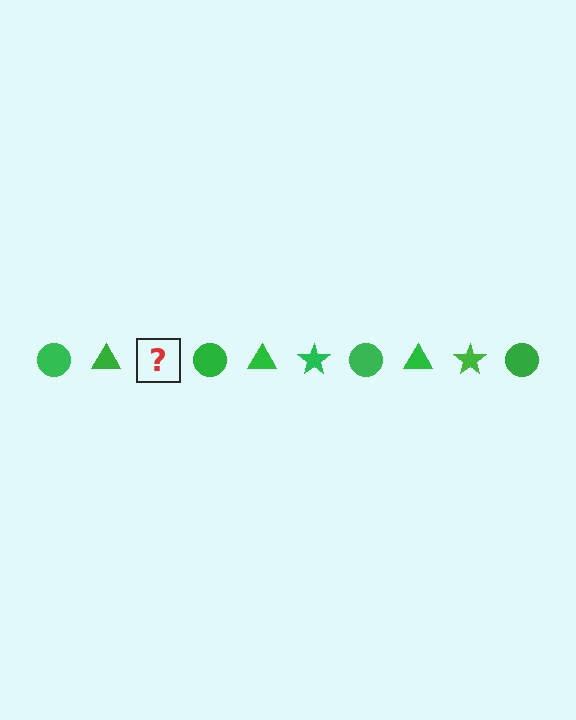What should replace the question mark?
The question mark should be replaced with a green star.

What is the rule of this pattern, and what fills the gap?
The rule is that the pattern cycles through circle, triangle, star shapes in green. The gap should be filled with a green star.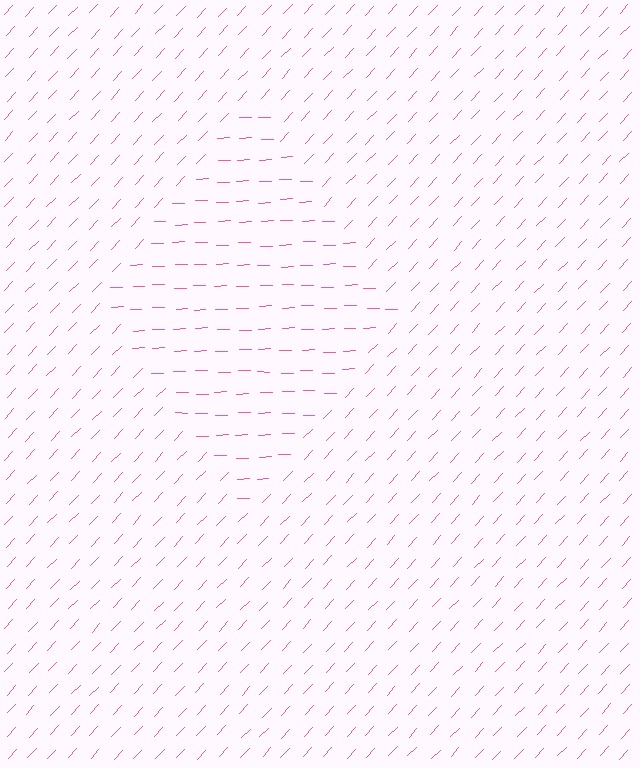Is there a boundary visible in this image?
Yes, there is a texture boundary formed by a change in line orientation.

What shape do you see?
I see a diamond.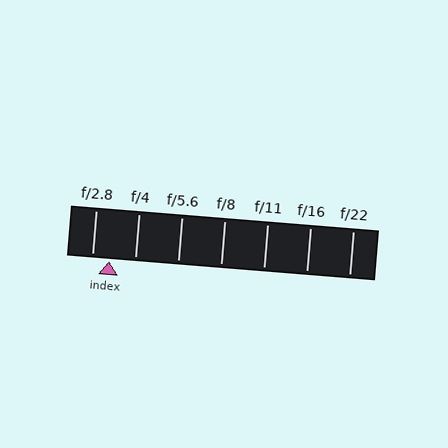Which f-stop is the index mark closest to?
The index mark is closest to f/2.8.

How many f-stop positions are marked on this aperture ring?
There are 7 f-stop positions marked.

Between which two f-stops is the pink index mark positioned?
The index mark is between f/2.8 and f/4.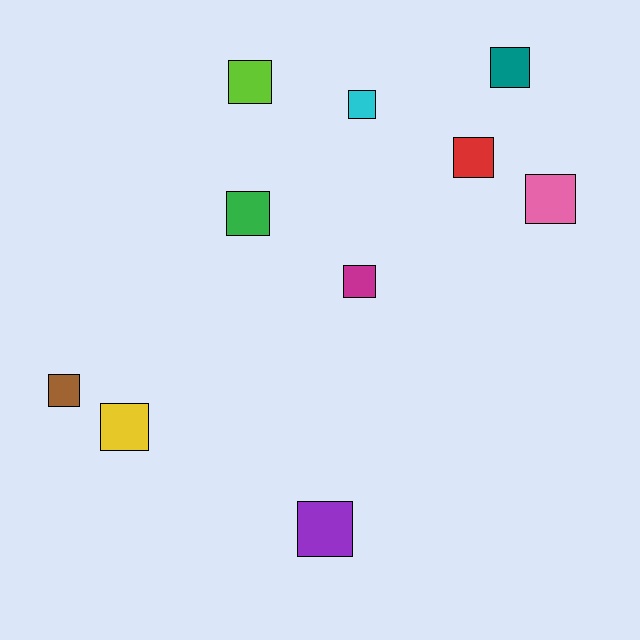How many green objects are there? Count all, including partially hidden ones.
There is 1 green object.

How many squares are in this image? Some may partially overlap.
There are 10 squares.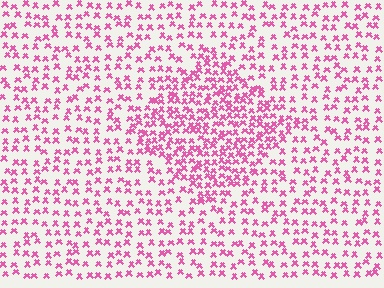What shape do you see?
I see a diamond.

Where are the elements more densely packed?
The elements are more densely packed inside the diamond boundary.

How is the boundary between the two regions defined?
The boundary is defined by a change in element density (approximately 1.9x ratio). All elements are the same color, size, and shape.